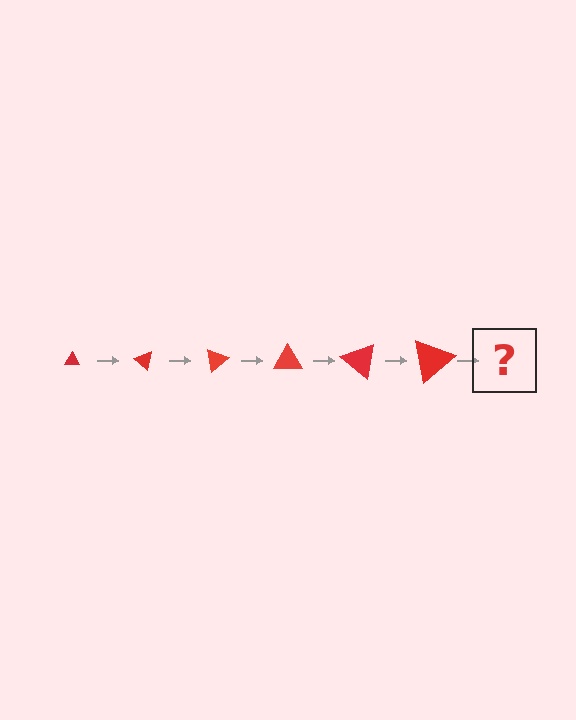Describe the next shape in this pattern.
It should be a triangle, larger than the previous one and rotated 240 degrees from the start.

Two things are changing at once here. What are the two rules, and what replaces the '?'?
The two rules are that the triangle grows larger each step and it rotates 40 degrees each step. The '?' should be a triangle, larger than the previous one and rotated 240 degrees from the start.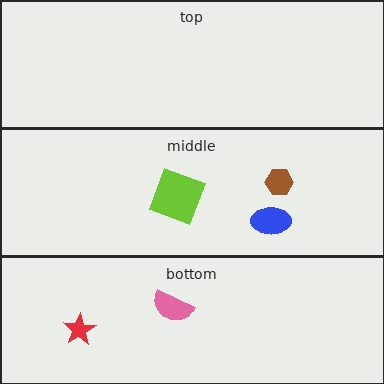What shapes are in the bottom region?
The pink semicircle, the red star.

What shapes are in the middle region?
The blue ellipse, the lime square, the brown hexagon.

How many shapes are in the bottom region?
2.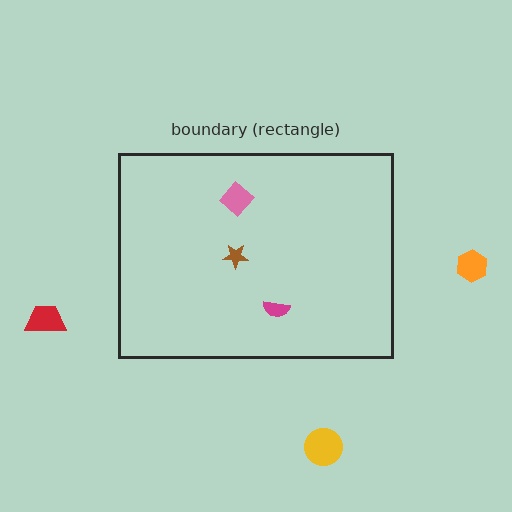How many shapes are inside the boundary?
3 inside, 3 outside.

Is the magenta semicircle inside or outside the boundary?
Inside.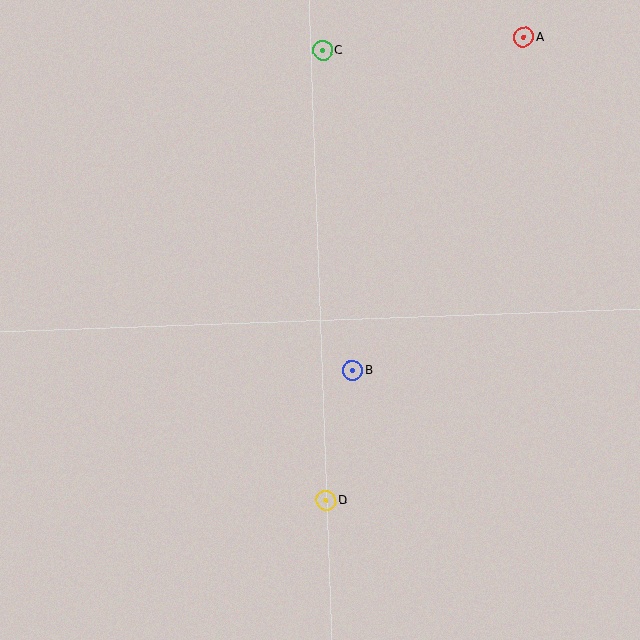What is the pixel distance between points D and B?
The distance between D and B is 133 pixels.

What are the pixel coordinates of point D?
Point D is at (326, 501).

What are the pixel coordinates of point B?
Point B is at (352, 371).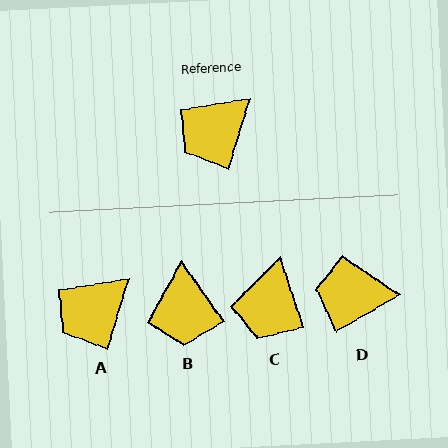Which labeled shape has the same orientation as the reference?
A.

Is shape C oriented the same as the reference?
No, it is off by about 35 degrees.